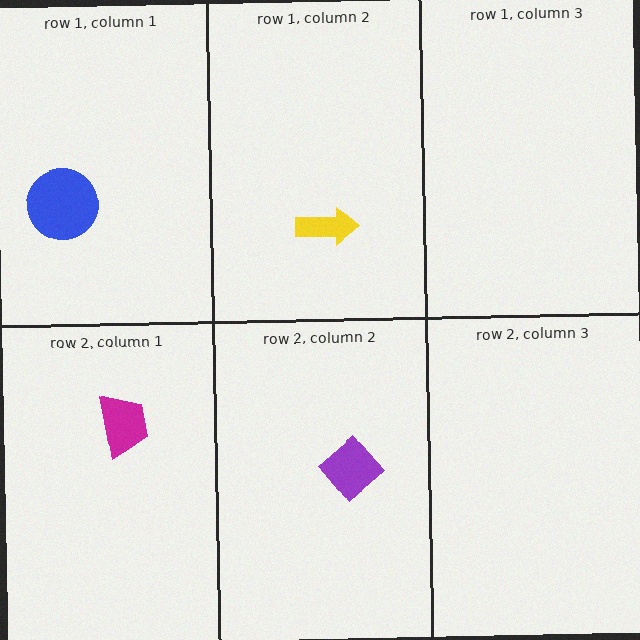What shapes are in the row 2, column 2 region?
The purple diamond.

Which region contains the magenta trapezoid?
The row 2, column 1 region.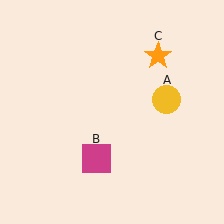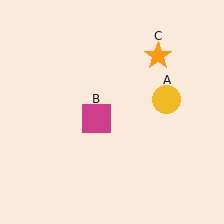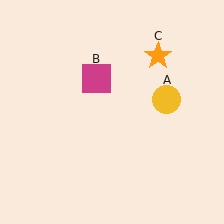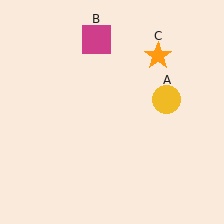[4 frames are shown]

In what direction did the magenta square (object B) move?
The magenta square (object B) moved up.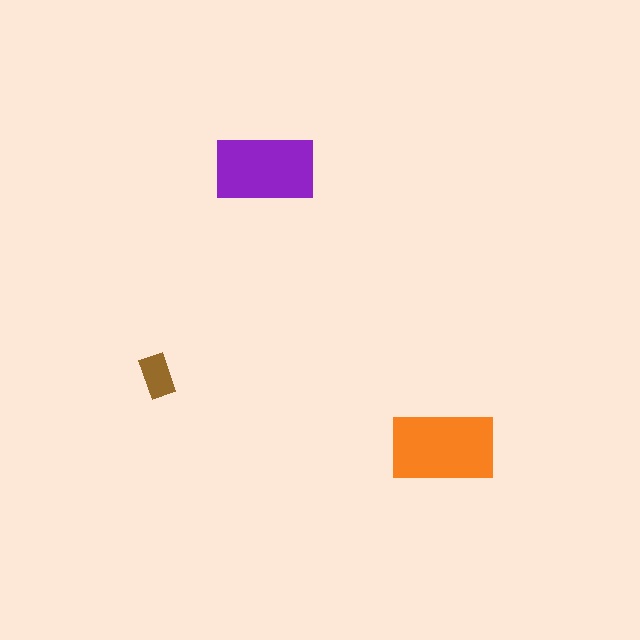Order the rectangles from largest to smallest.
the orange one, the purple one, the brown one.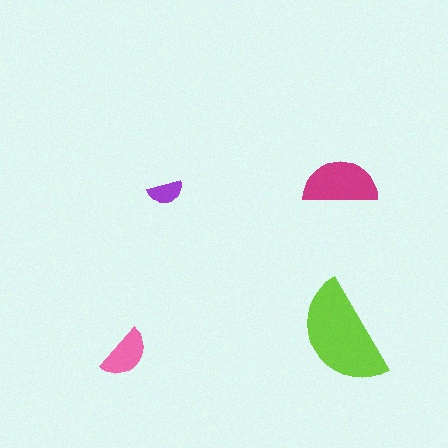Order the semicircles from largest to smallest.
the lime one, the magenta one, the pink one, the purple one.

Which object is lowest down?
The pink semicircle is bottommost.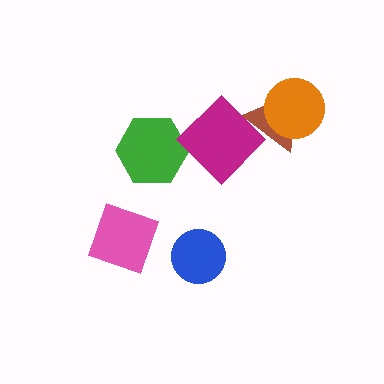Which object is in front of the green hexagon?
The magenta diamond is in front of the green hexagon.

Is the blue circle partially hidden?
No, no other shape covers it.